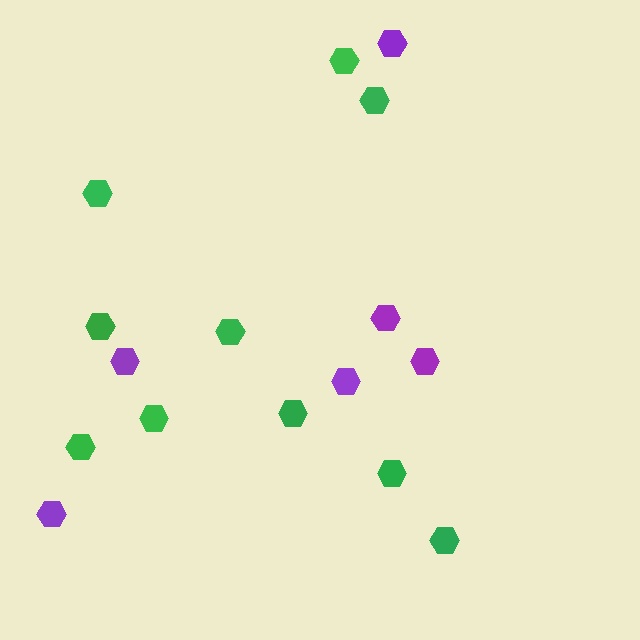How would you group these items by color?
There are 2 groups: one group of purple hexagons (6) and one group of green hexagons (10).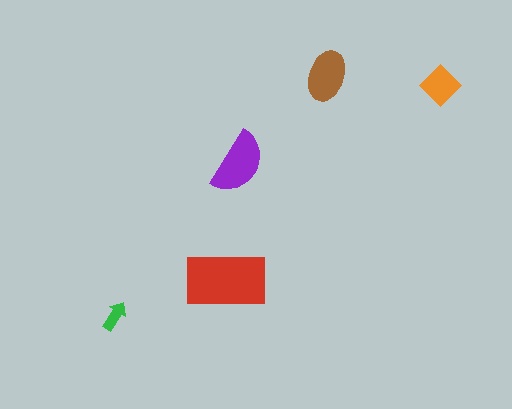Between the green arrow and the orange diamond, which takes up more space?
The orange diamond.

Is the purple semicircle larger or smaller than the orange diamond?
Larger.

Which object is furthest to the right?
The orange diamond is rightmost.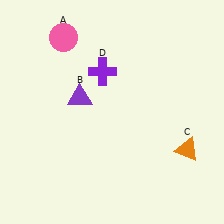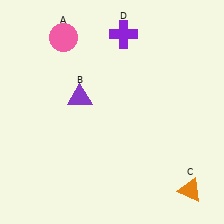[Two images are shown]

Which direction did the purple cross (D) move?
The purple cross (D) moved up.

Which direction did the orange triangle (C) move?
The orange triangle (C) moved down.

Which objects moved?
The objects that moved are: the orange triangle (C), the purple cross (D).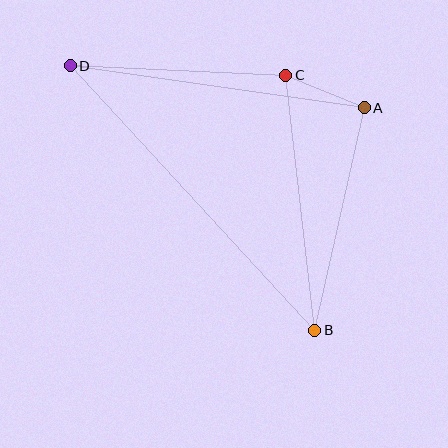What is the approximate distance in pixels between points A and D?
The distance between A and D is approximately 297 pixels.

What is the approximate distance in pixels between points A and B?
The distance between A and B is approximately 228 pixels.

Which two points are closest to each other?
Points A and C are closest to each other.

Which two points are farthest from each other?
Points B and D are farthest from each other.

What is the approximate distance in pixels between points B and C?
The distance between B and C is approximately 257 pixels.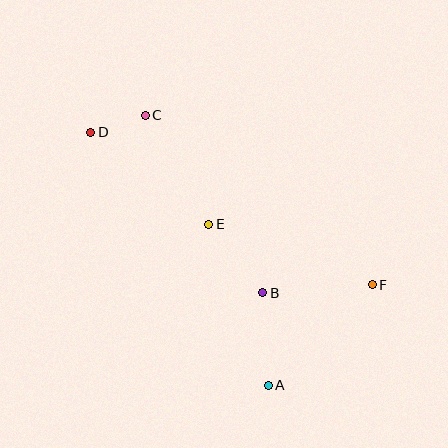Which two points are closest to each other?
Points C and D are closest to each other.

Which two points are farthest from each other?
Points D and F are farthest from each other.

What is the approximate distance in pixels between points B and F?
The distance between B and F is approximately 110 pixels.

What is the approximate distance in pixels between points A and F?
The distance between A and F is approximately 145 pixels.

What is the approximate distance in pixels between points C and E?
The distance between C and E is approximately 126 pixels.